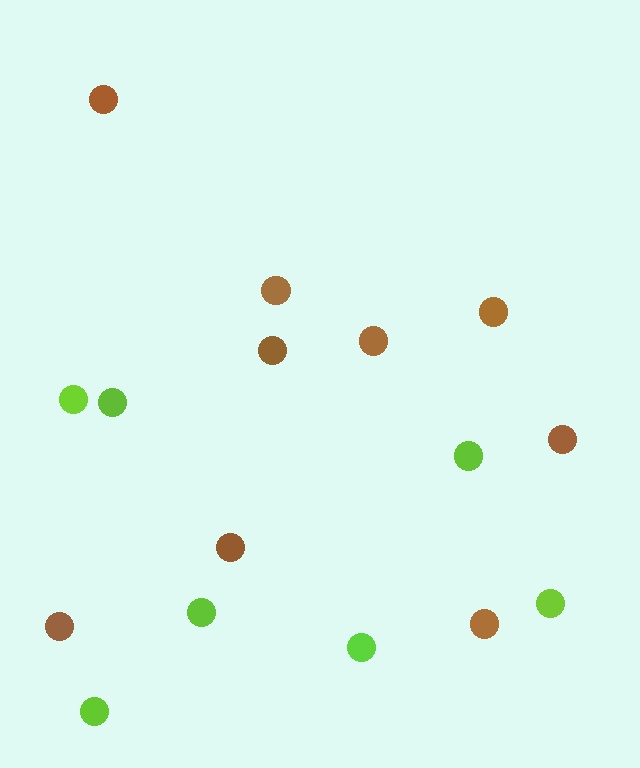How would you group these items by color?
There are 2 groups: one group of brown circles (9) and one group of lime circles (7).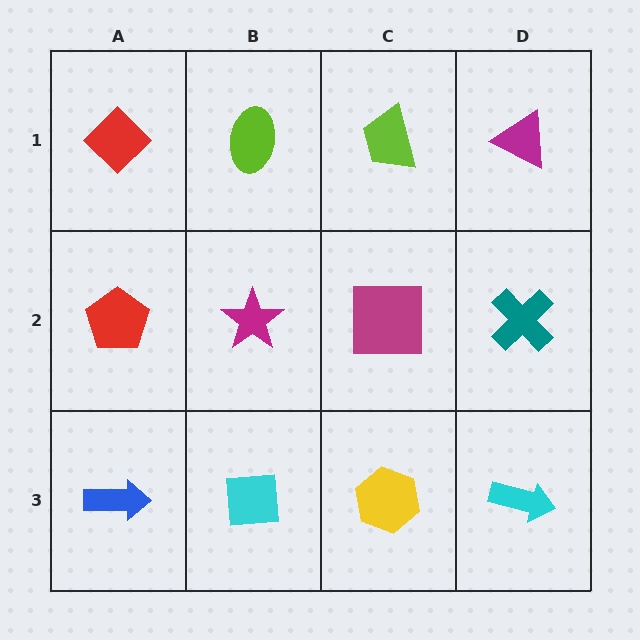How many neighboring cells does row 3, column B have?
3.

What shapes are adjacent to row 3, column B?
A magenta star (row 2, column B), a blue arrow (row 3, column A), a yellow hexagon (row 3, column C).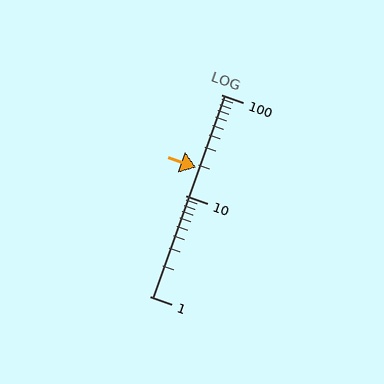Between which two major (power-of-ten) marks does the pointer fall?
The pointer is between 10 and 100.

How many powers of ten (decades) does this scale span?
The scale spans 2 decades, from 1 to 100.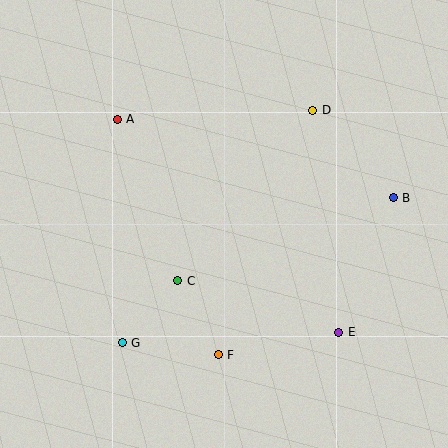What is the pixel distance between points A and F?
The distance between A and F is 256 pixels.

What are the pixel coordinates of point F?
Point F is at (218, 355).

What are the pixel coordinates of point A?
Point A is at (117, 119).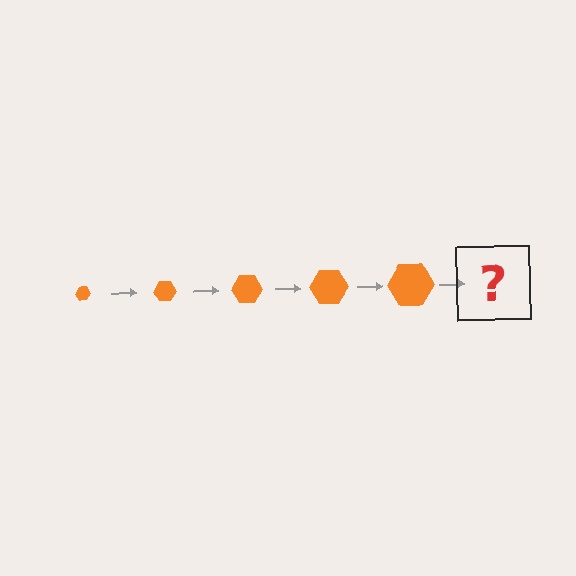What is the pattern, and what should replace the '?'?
The pattern is that the hexagon gets progressively larger each step. The '?' should be an orange hexagon, larger than the previous one.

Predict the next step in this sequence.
The next step is an orange hexagon, larger than the previous one.